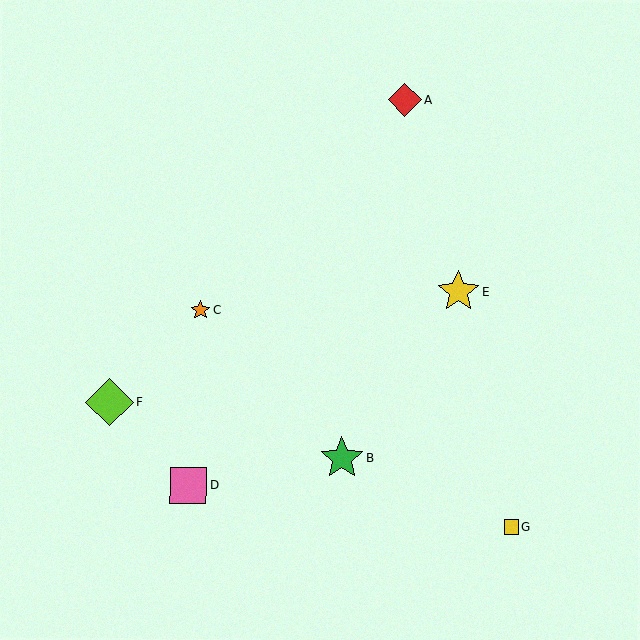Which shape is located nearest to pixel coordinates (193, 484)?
The pink square (labeled D) at (189, 485) is nearest to that location.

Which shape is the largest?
The lime diamond (labeled F) is the largest.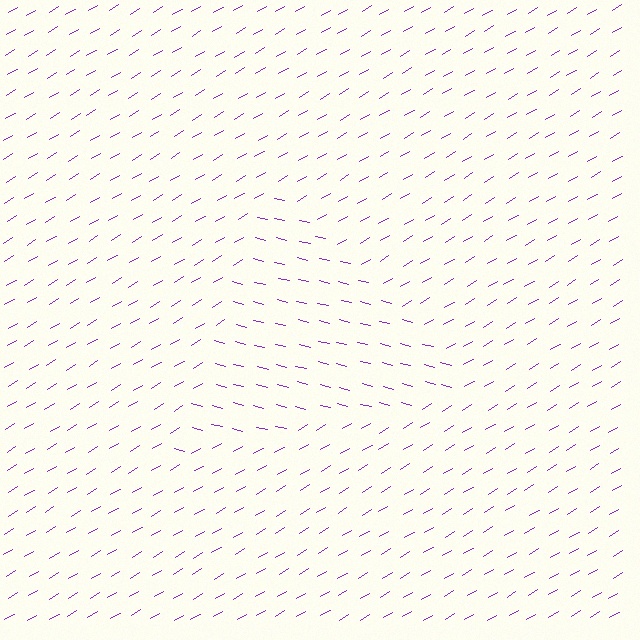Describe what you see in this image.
The image is filled with small purple line segments. A triangle region in the image has lines oriented differently from the surrounding lines, creating a visible texture boundary.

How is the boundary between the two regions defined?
The boundary is defined purely by a change in line orientation (approximately 45 degrees difference). All lines are the same color and thickness.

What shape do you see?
I see a triangle.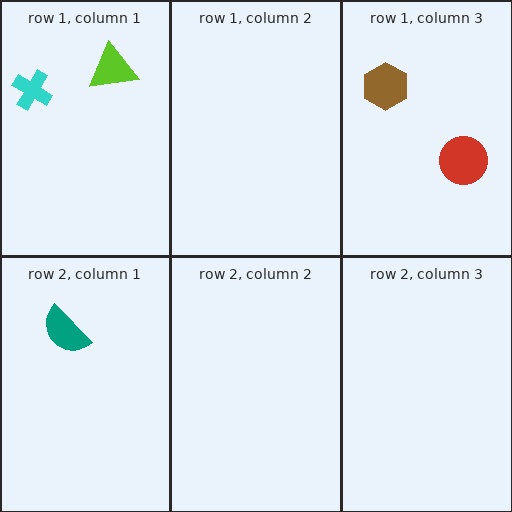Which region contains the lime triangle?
The row 1, column 1 region.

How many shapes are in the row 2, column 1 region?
1.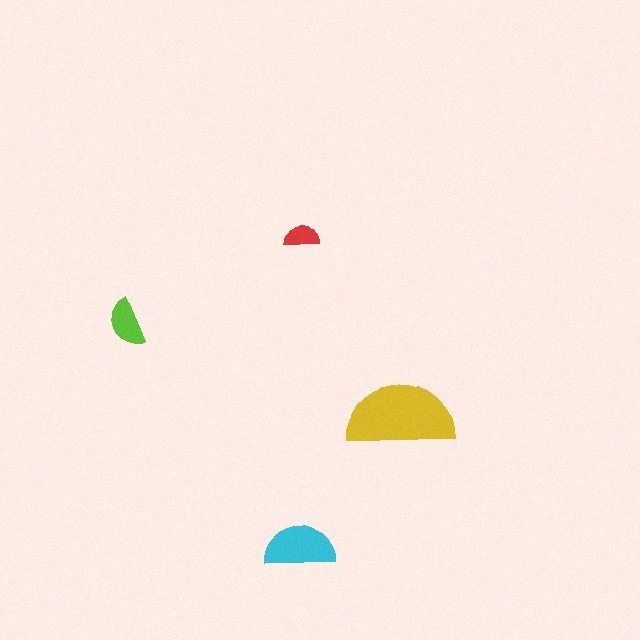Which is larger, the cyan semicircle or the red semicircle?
The cyan one.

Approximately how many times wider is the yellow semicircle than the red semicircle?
About 3 times wider.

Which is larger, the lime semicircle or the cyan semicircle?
The cyan one.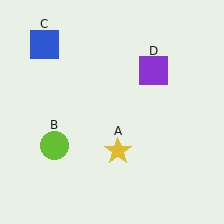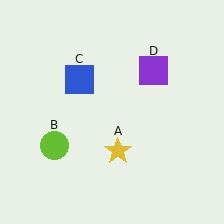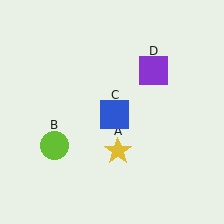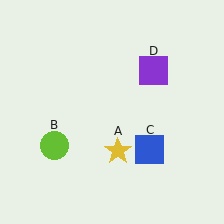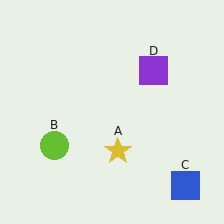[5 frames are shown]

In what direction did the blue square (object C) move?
The blue square (object C) moved down and to the right.